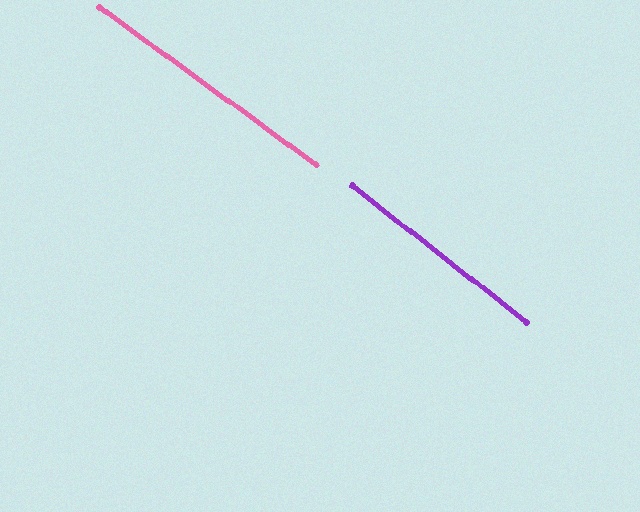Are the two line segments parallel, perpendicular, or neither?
Parallel — their directions differ by only 1.9°.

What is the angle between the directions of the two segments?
Approximately 2 degrees.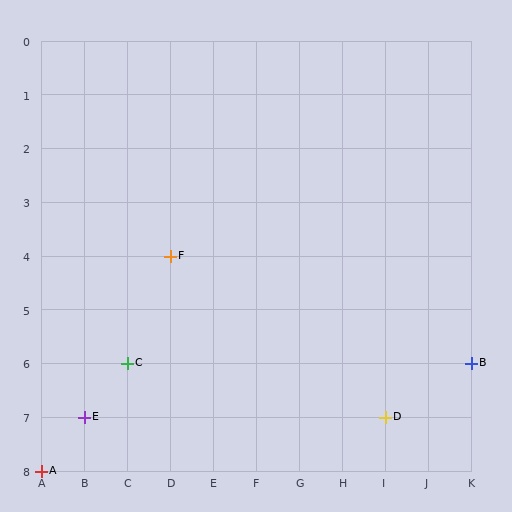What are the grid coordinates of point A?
Point A is at grid coordinates (A, 8).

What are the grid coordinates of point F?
Point F is at grid coordinates (D, 4).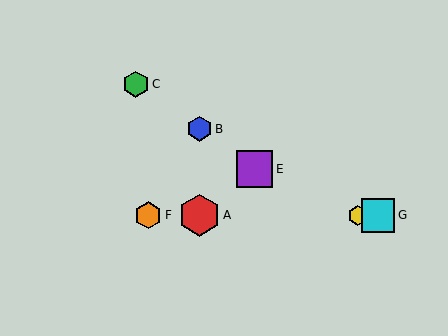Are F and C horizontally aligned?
No, F is at y≈215 and C is at y≈84.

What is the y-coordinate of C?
Object C is at y≈84.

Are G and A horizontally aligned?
Yes, both are at y≈215.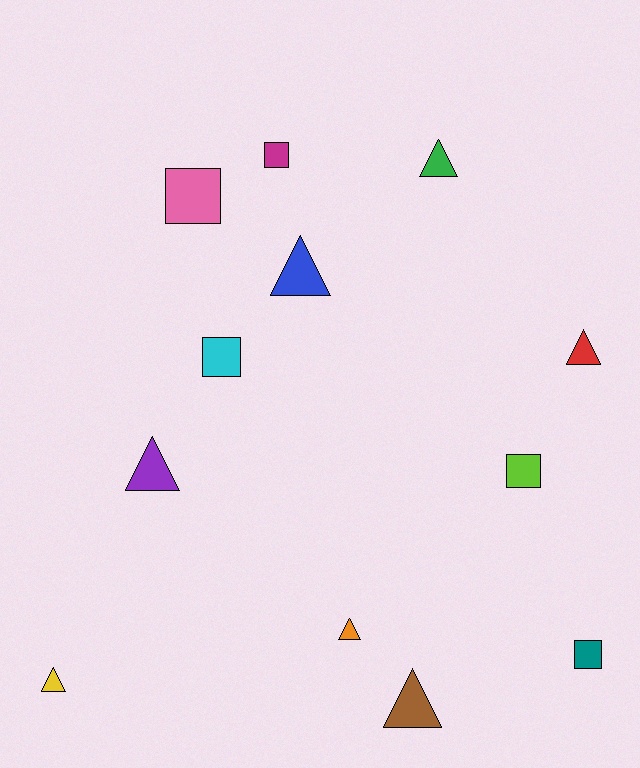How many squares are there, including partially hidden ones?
There are 5 squares.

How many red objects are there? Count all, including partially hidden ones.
There is 1 red object.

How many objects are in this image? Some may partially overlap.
There are 12 objects.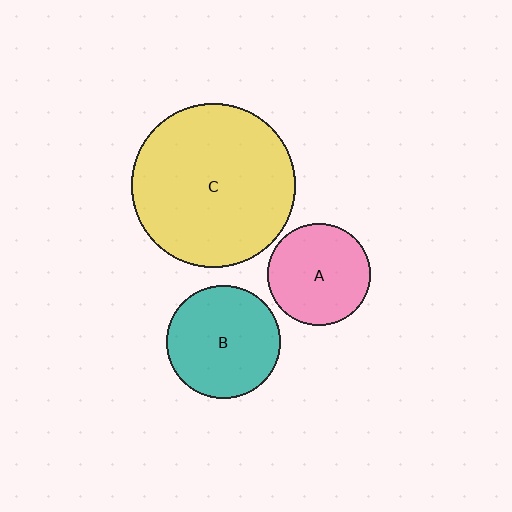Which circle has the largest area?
Circle C (yellow).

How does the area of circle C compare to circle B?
Approximately 2.1 times.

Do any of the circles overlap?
No, none of the circles overlap.